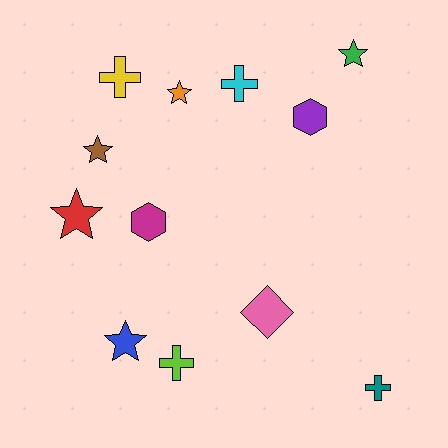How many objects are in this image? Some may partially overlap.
There are 12 objects.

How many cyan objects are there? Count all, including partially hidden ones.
There is 1 cyan object.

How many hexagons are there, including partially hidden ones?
There are 2 hexagons.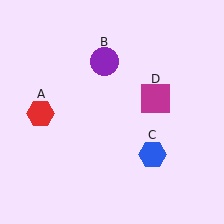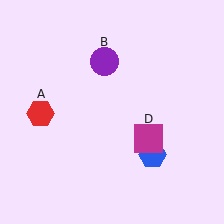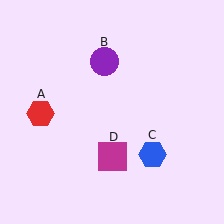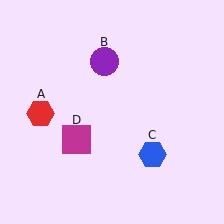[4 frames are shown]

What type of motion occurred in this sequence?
The magenta square (object D) rotated clockwise around the center of the scene.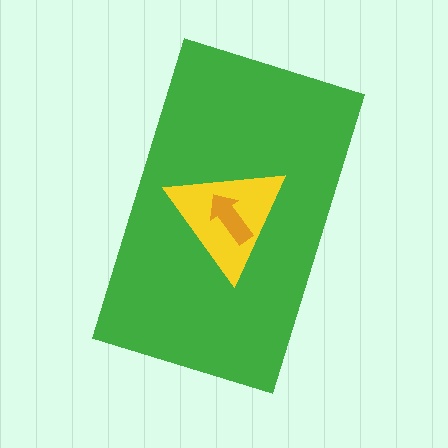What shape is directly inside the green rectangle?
The yellow triangle.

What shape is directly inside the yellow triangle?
The orange arrow.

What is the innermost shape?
The orange arrow.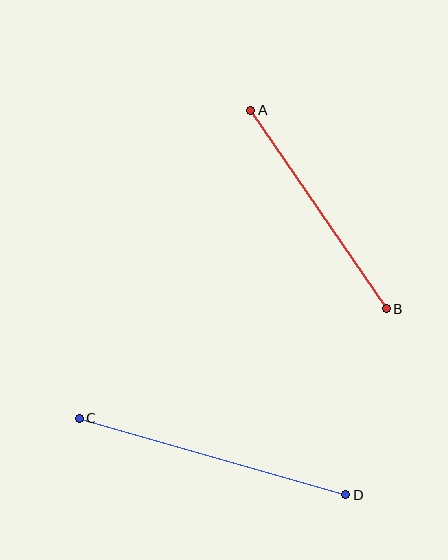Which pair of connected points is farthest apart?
Points C and D are farthest apart.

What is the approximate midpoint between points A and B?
The midpoint is at approximately (319, 210) pixels.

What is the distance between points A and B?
The distance is approximately 240 pixels.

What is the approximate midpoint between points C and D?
The midpoint is at approximately (213, 457) pixels.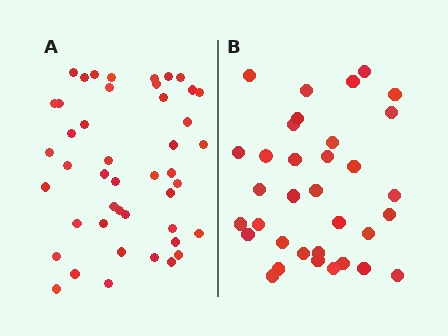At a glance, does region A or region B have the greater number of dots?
Region A (the left region) has more dots.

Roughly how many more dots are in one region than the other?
Region A has roughly 12 or so more dots than region B.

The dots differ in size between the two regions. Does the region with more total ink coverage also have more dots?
No. Region B has more total ink coverage because its dots are larger, but region A actually contains more individual dots. Total area can be misleading — the number of items is what matters here.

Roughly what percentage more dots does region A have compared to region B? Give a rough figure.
About 30% more.